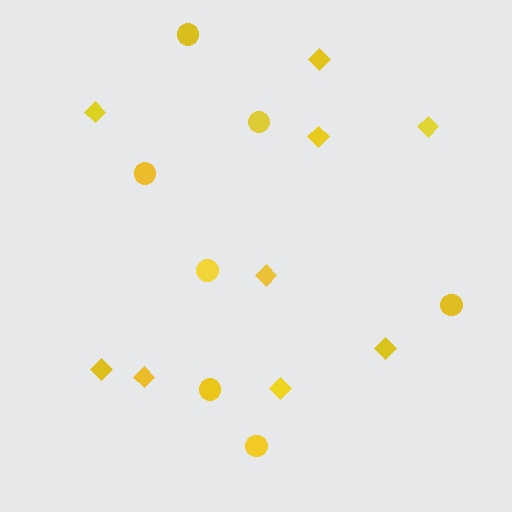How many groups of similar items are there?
There are 2 groups: one group of circles (7) and one group of diamonds (9).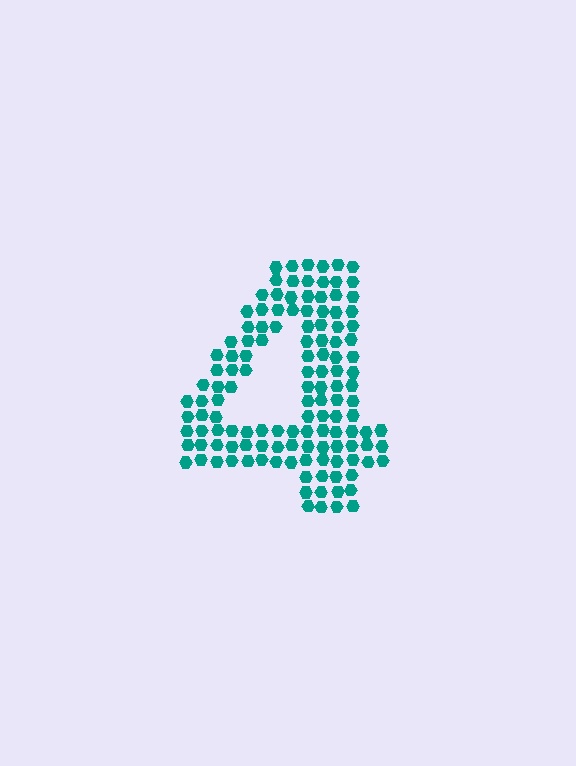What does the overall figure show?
The overall figure shows the digit 4.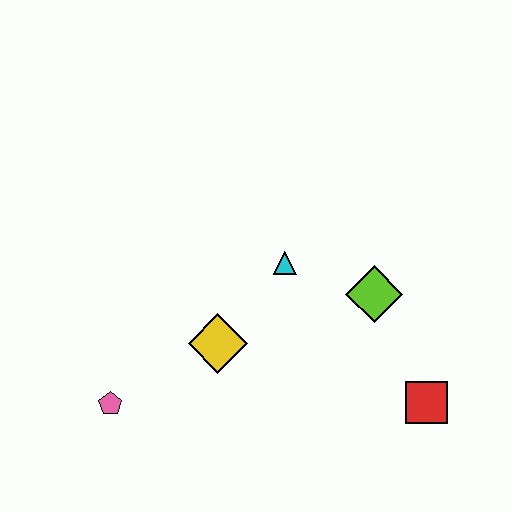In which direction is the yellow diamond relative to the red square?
The yellow diamond is to the left of the red square.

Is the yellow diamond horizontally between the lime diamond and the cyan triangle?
No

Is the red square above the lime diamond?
No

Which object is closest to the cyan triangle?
The lime diamond is closest to the cyan triangle.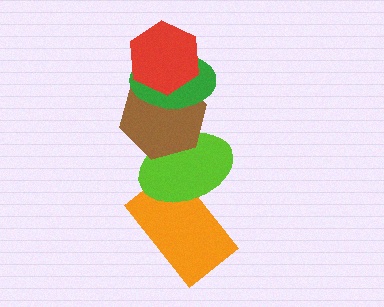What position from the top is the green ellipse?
The green ellipse is 2nd from the top.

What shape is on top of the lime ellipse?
The brown hexagon is on top of the lime ellipse.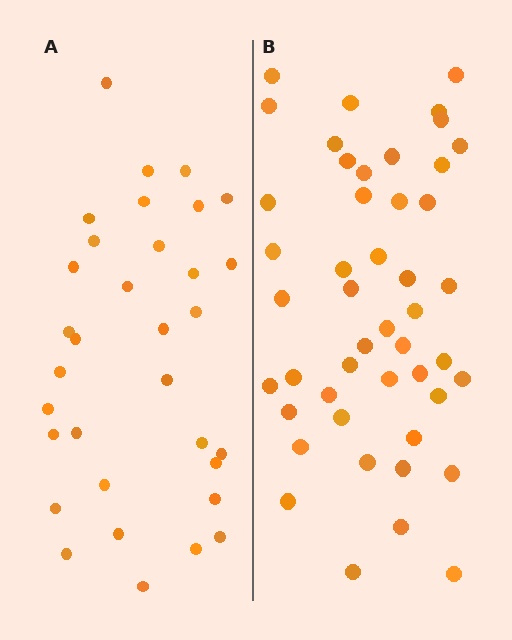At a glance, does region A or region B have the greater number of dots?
Region B (the right region) has more dots.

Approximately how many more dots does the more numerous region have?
Region B has approximately 15 more dots than region A.